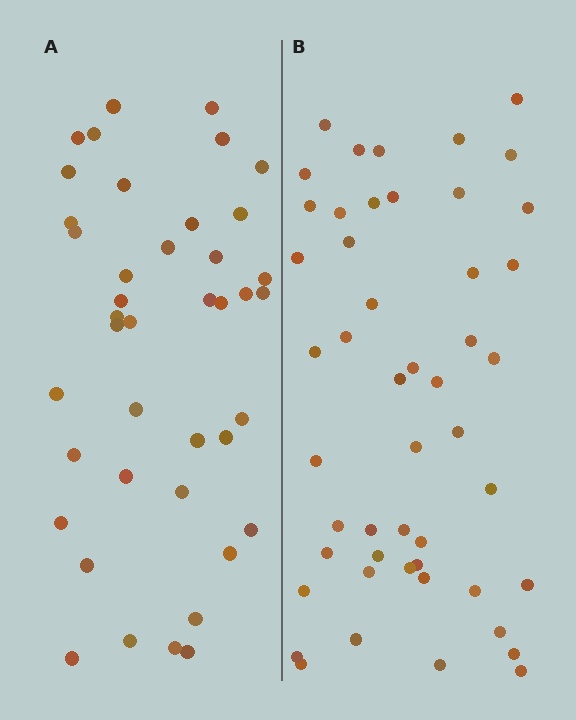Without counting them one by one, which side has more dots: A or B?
Region B (the right region) has more dots.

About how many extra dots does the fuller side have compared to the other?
Region B has roughly 8 or so more dots than region A.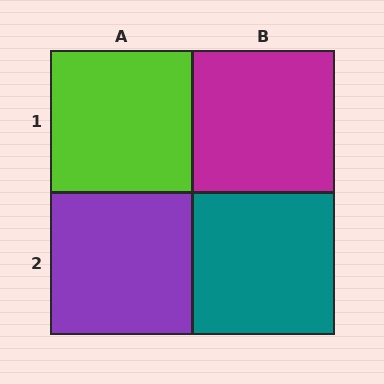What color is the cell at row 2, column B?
Teal.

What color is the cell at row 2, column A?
Purple.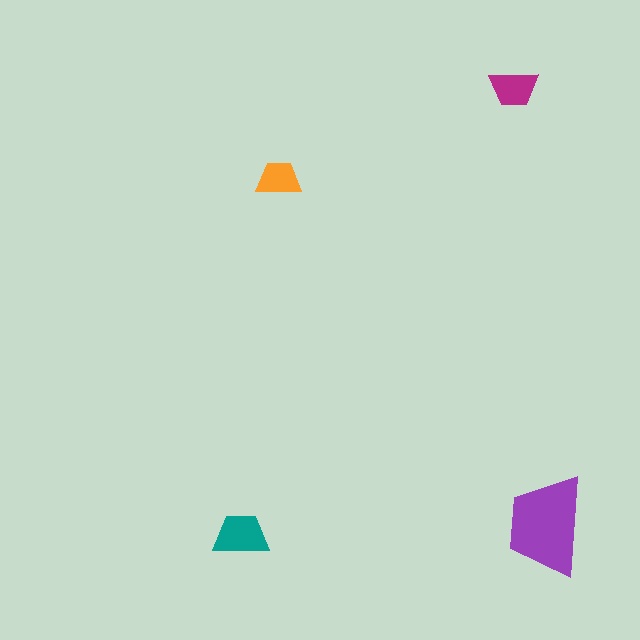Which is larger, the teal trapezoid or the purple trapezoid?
The purple one.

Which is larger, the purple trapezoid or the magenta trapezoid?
The purple one.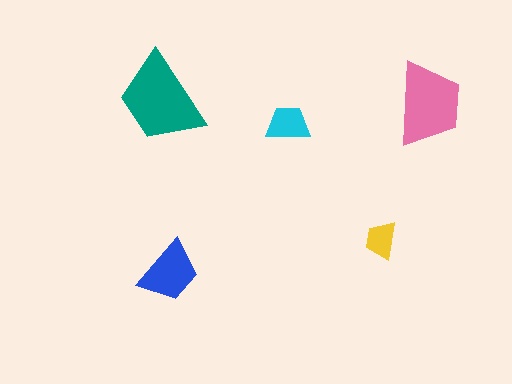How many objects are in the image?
There are 5 objects in the image.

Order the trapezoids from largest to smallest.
the teal one, the pink one, the blue one, the cyan one, the yellow one.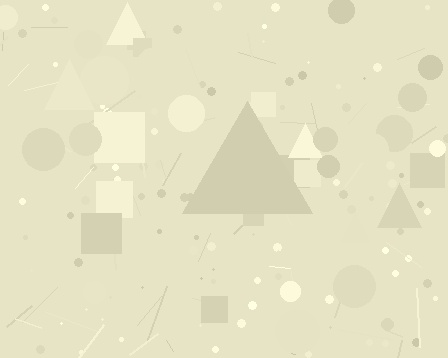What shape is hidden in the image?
A triangle is hidden in the image.